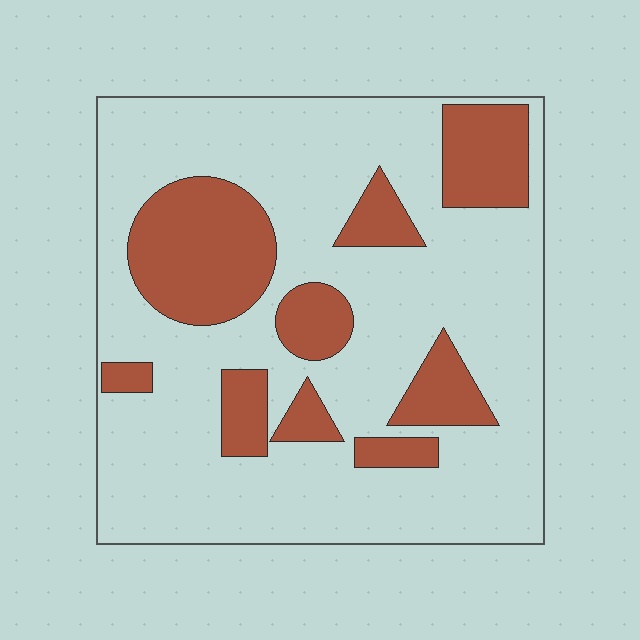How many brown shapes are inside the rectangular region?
9.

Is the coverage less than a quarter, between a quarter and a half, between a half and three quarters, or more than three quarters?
Between a quarter and a half.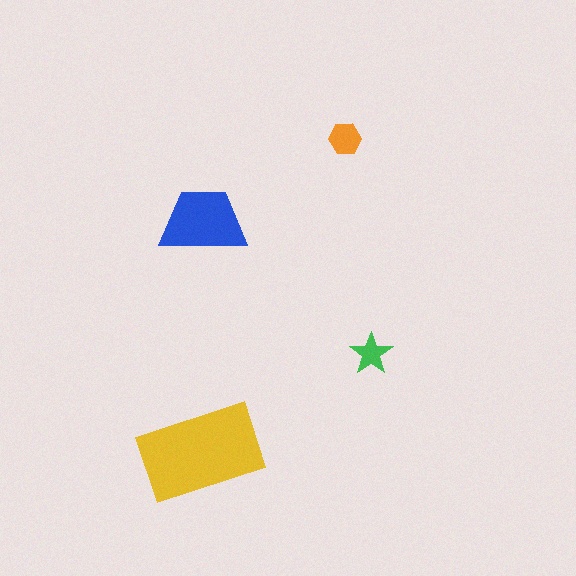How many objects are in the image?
There are 4 objects in the image.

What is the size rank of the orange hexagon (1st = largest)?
3rd.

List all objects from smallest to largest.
The green star, the orange hexagon, the blue trapezoid, the yellow rectangle.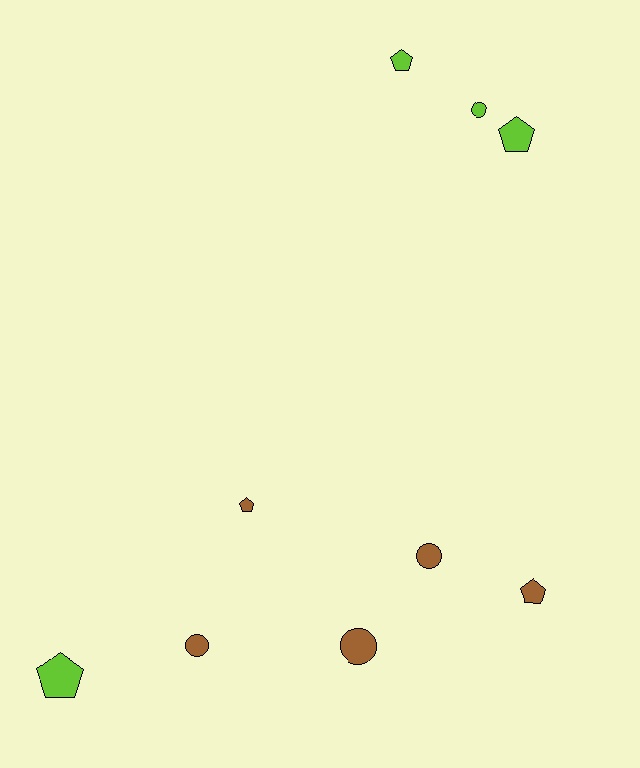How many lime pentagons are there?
There are 3 lime pentagons.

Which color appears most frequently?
Brown, with 5 objects.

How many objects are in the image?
There are 9 objects.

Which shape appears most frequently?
Pentagon, with 5 objects.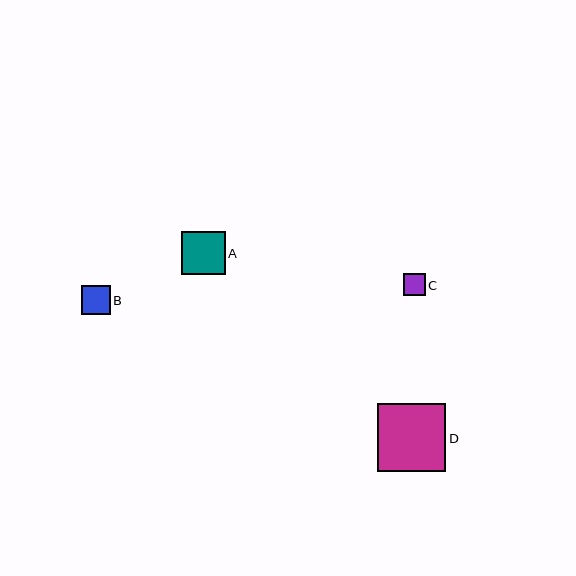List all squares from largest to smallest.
From largest to smallest: D, A, B, C.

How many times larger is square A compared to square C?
Square A is approximately 2.0 times the size of square C.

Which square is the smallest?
Square C is the smallest with a size of approximately 22 pixels.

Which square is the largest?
Square D is the largest with a size of approximately 68 pixels.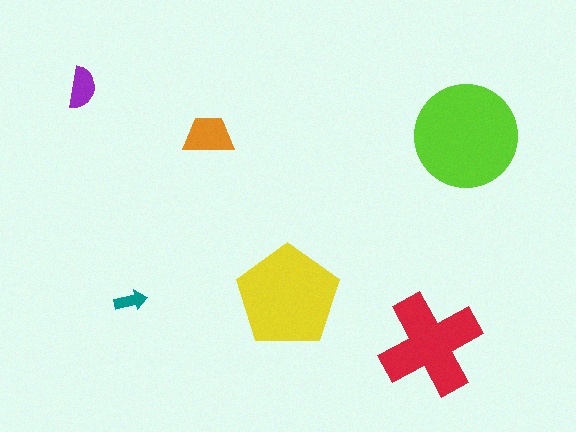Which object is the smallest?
The teal arrow.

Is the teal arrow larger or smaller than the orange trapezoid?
Smaller.